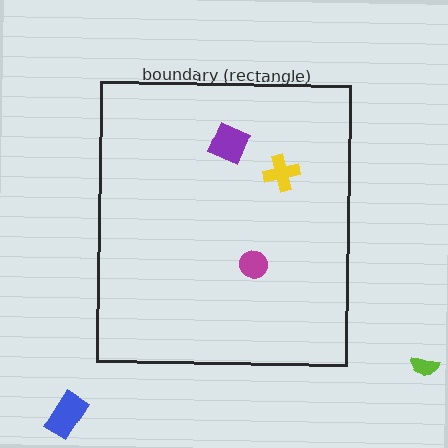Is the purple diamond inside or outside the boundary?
Inside.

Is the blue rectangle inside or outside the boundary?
Outside.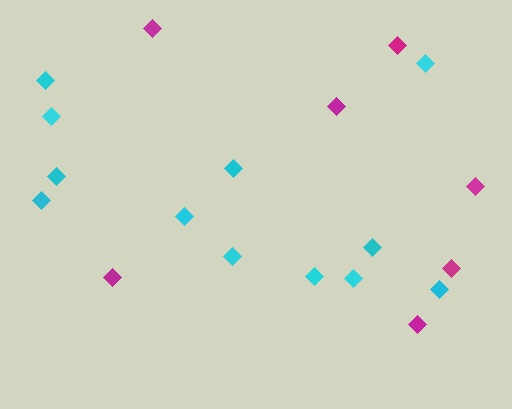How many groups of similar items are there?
There are 2 groups: one group of cyan diamonds (12) and one group of magenta diamonds (7).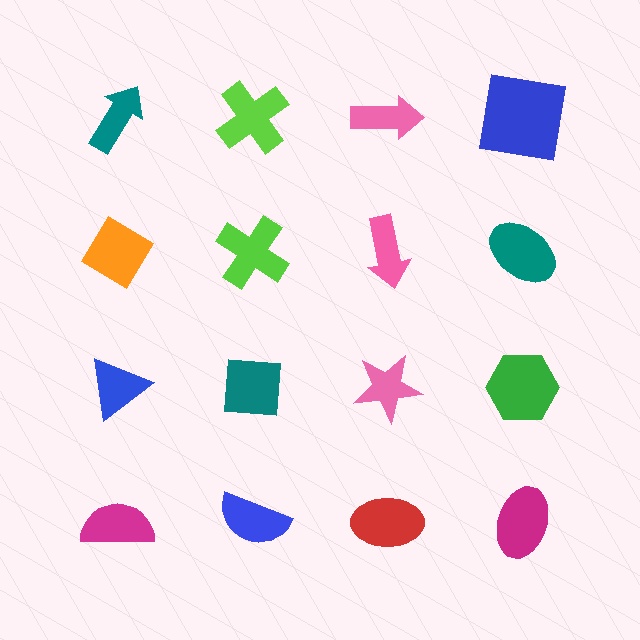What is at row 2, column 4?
A teal ellipse.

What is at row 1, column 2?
A lime cross.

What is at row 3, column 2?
A teal square.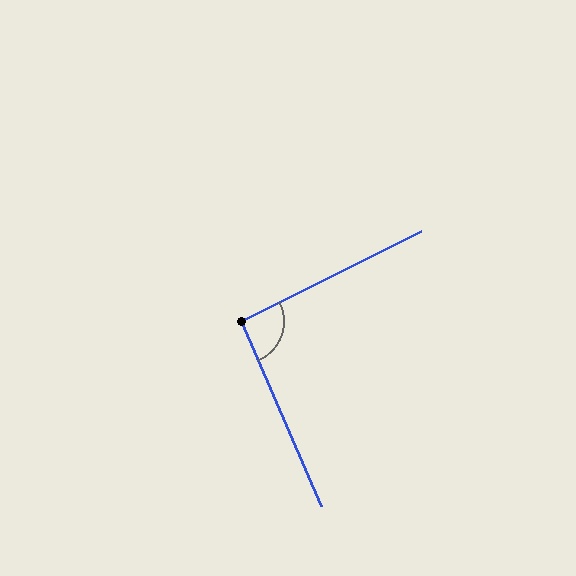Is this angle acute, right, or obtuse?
It is approximately a right angle.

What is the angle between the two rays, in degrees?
Approximately 93 degrees.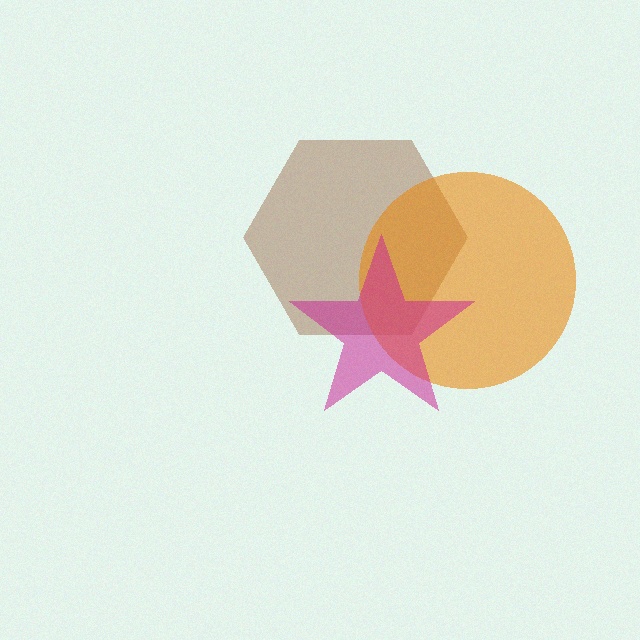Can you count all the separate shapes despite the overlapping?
Yes, there are 3 separate shapes.